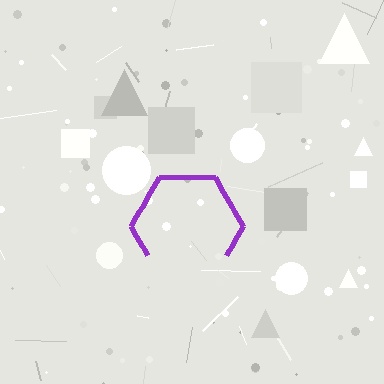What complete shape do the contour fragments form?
The contour fragments form a hexagon.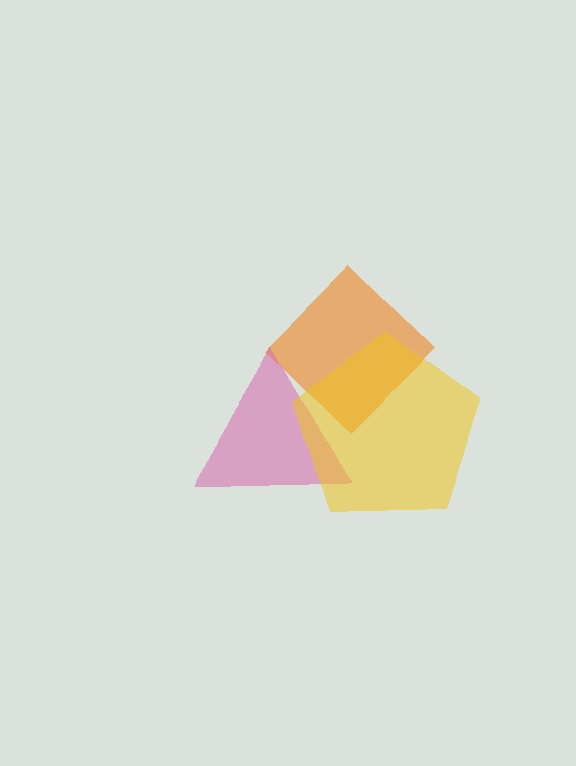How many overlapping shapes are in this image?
There are 3 overlapping shapes in the image.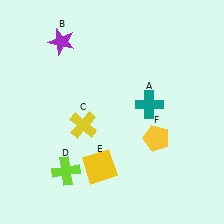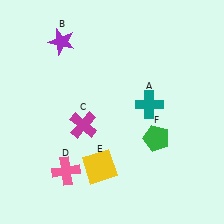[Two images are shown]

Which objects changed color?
C changed from yellow to magenta. D changed from lime to pink. F changed from yellow to green.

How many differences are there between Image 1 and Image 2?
There are 3 differences between the two images.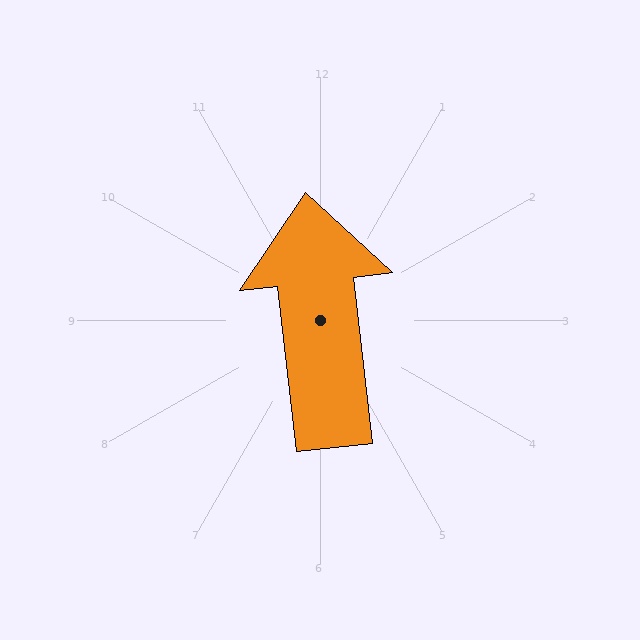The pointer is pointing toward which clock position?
Roughly 12 o'clock.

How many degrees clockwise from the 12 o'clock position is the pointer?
Approximately 353 degrees.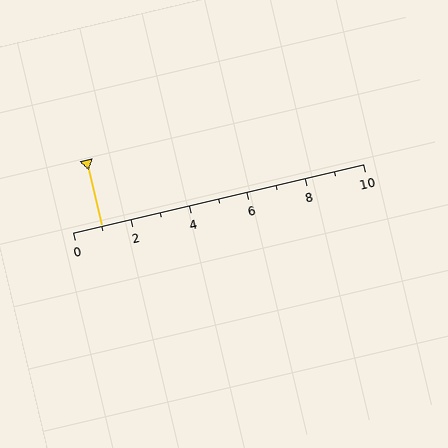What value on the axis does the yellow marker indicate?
The marker indicates approximately 1.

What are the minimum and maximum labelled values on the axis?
The axis runs from 0 to 10.